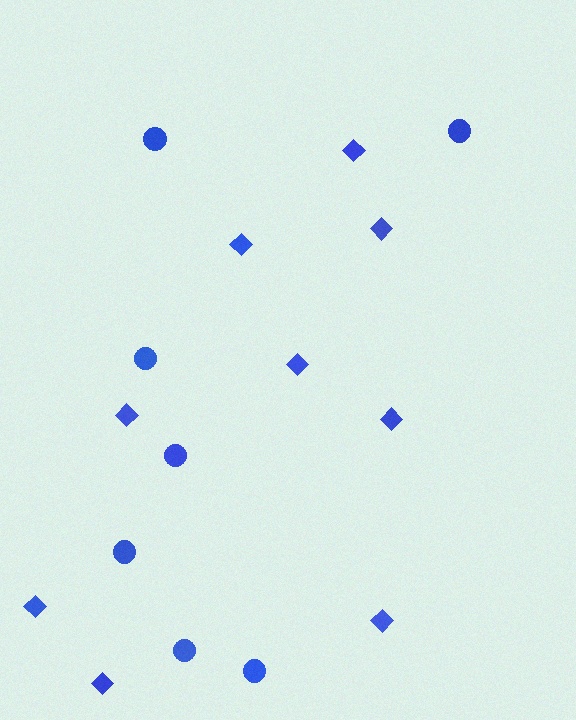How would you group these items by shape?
There are 2 groups: one group of circles (7) and one group of diamonds (9).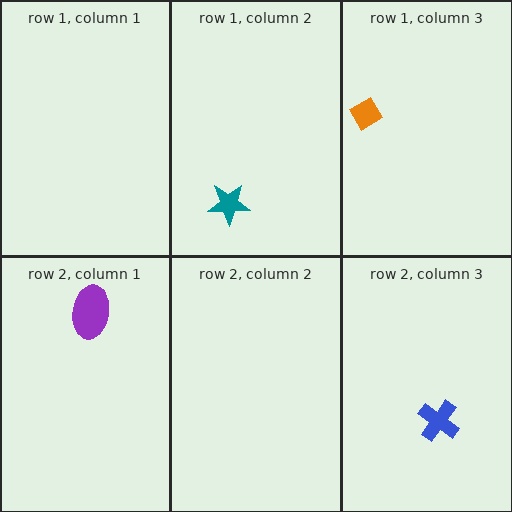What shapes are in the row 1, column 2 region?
The teal star.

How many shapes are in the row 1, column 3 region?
1.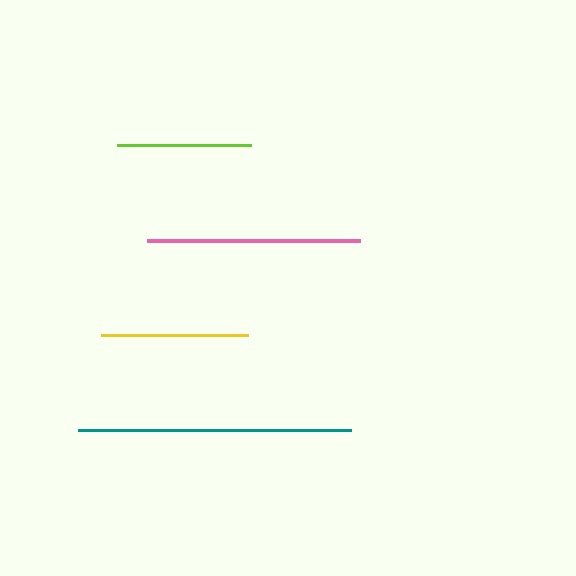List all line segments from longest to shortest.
From longest to shortest: teal, pink, yellow, lime.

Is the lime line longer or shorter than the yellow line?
The yellow line is longer than the lime line.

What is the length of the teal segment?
The teal segment is approximately 273 pixels long.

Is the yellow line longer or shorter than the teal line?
The teal line is longer than the yellow line.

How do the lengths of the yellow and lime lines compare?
The yellow and lime lines are approximately the same length.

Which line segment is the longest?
The teal line is the longest at approximately 273 pixels.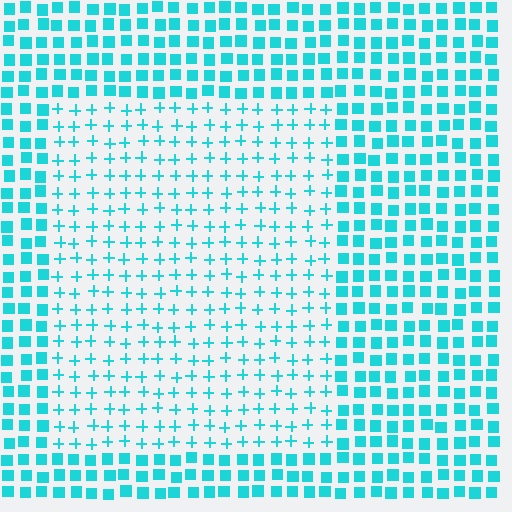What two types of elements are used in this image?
The image uses plus signs inside the rectangle region and squares outside it.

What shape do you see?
I see a rectangle.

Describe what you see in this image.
The image is filled with small cyan elements arranged in a uniform grid. A rectangle-shaped region contains plus signs, while the surrounding area contains squares. The boundary is defined purely by the change in element shape.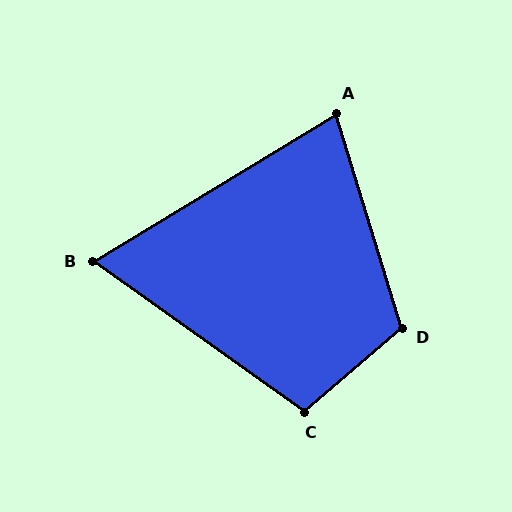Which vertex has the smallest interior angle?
B, at approximately 67 degrees.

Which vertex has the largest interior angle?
D, at approximately 113 degrees.